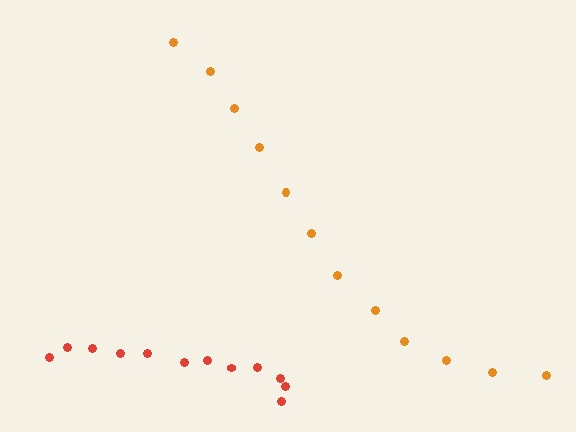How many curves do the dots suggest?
There are 2 distinct paths.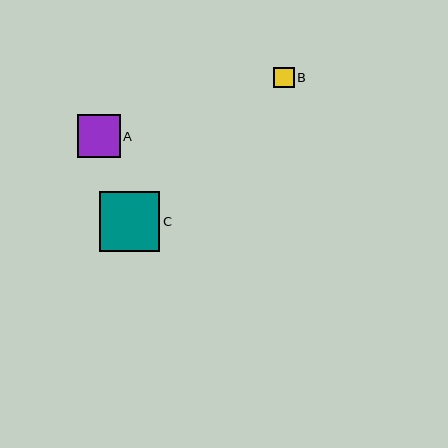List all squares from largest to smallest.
From largest to smallest: C, A, B.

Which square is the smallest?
Square B is the smallest with a size of approximately 21 pixels.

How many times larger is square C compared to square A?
Square C is approximately 1.4 times the size of square A.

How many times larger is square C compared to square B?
Square C is approximately 2.9 times the size of square B.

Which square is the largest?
Square C is the largest with a size of approximately 60 pixels.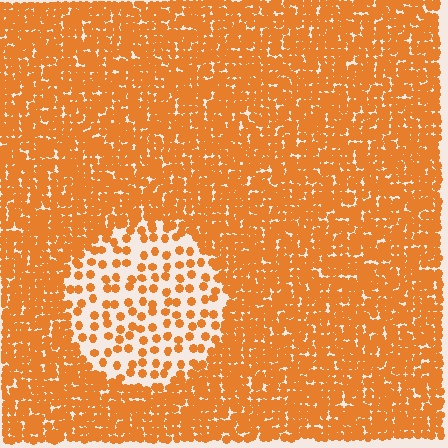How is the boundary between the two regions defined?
The boundary is defined by a change in element density (approximately 3.0x ratio). All elements are the same color, size, and shape.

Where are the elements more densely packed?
The elements are more densely packed outside the circle boundary.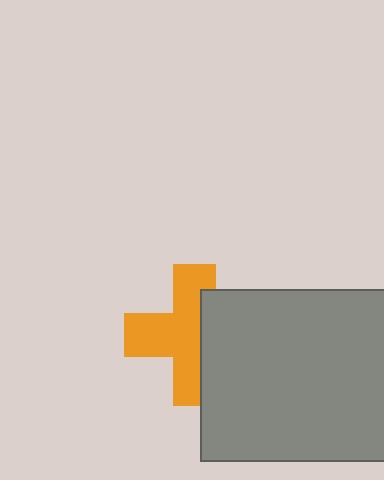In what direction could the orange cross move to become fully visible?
The orange cross could move left. That would shift it out from behind the gray rectangle entirely.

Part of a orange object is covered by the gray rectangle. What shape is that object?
It is a cross.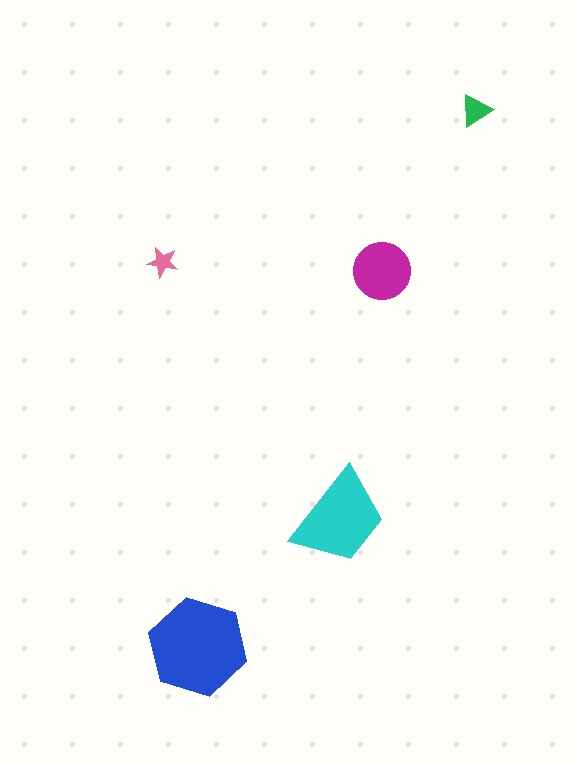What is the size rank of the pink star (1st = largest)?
5th.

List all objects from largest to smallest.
The blue hexagon, the cyan trapezoid, the magenta circle, the green triangle, the pink star.